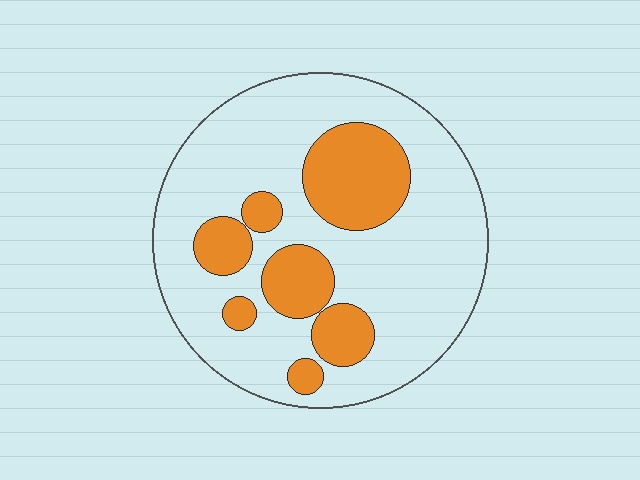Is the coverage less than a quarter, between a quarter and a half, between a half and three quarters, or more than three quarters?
Between a quarter and a half.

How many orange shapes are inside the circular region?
7.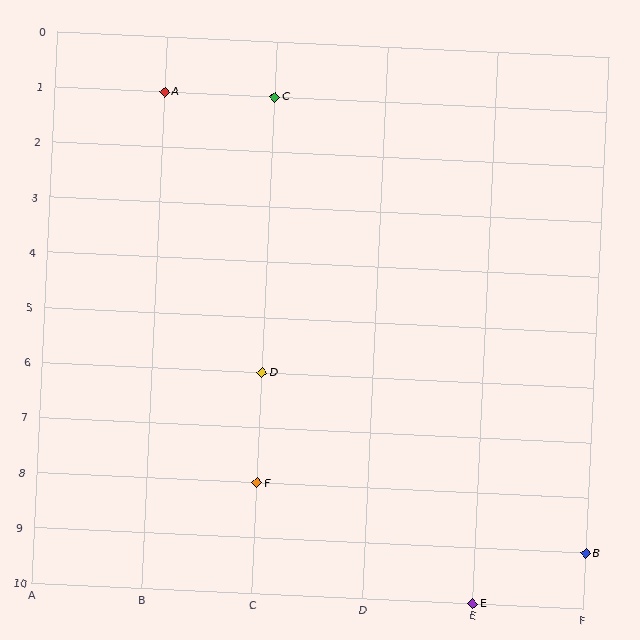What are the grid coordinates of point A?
Point A is at grid coordinates (B, 1).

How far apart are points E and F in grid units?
Points E and F are 2 columns and 2 rows apart (about 2.8 grid units diagonally).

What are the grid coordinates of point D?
Point D is at grid coordinates (C, 6).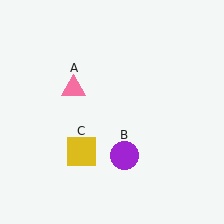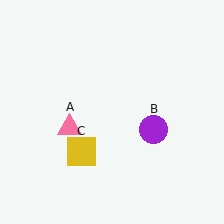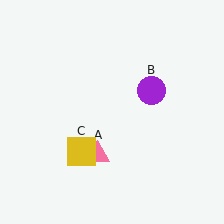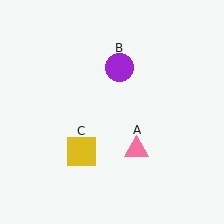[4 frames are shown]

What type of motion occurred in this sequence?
The pink triangle (object A), purple circle (object B) rotated counterclockwise around the center of the scene.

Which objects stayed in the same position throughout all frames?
Yellow square (object C) remained stationary.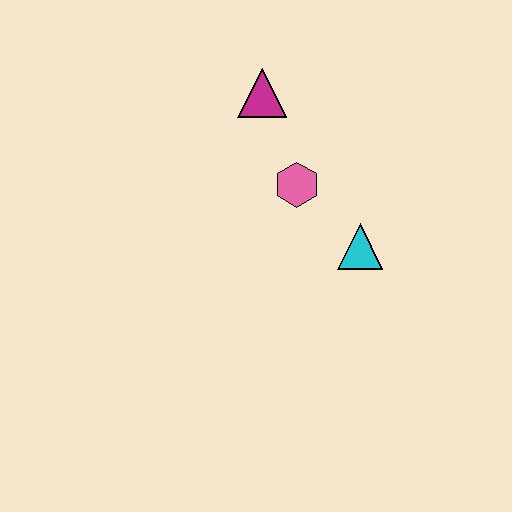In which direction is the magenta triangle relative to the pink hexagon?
The magenta triangle is above the pink hexagon.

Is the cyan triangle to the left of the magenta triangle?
No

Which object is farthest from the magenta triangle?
The cyan triangle is farthest from the magenta triangle.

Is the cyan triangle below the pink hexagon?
Yes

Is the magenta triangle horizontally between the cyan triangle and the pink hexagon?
No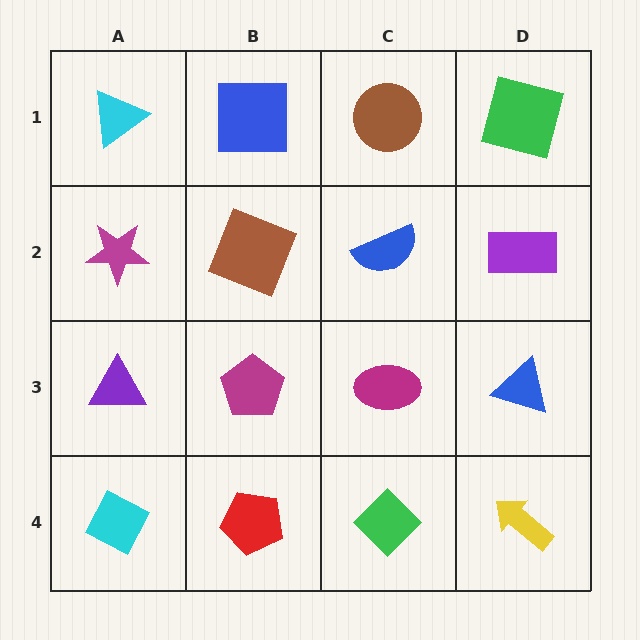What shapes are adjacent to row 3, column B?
A brown square (row 2, column B), a red pentagon (row 4, column B), a purple triangle (row 3, column A), a magenta ellipse (row 3, column C).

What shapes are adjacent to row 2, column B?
A blue square (row 1, column B), a magenta pentagon (row 3, column B), a magenta star (row 2, column A), a blue semicircle (row 2, column C).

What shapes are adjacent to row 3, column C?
A blue semicircle (row 2, column C), a green diamond (row 4, column C), a magenta pentagon (row 3, column B), a blue triangle (row 3, column D).